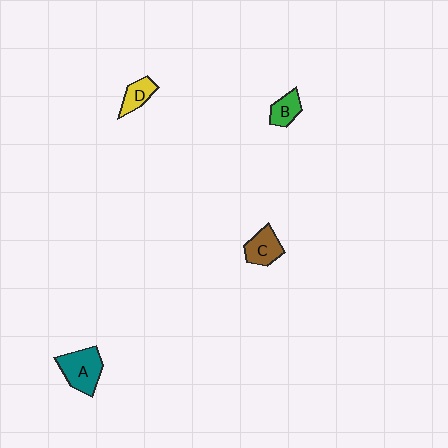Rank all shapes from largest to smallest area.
From largest to smallest: A (teal), C (brown), D (yellow), B (green).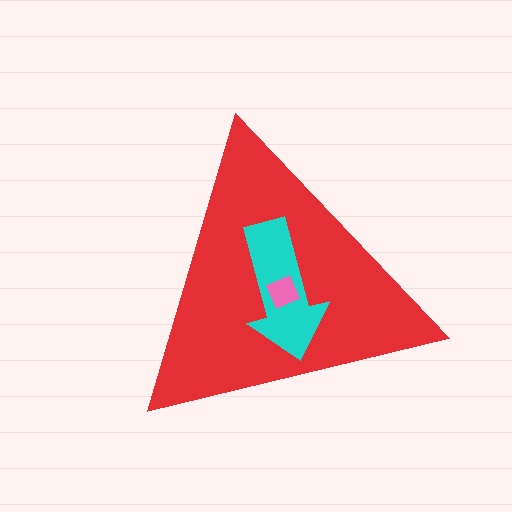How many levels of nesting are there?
3.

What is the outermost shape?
The red triangle.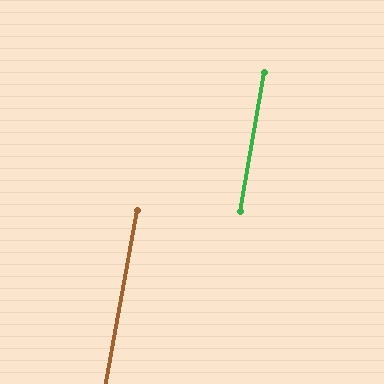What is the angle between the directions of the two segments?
Approximately 0 degrees.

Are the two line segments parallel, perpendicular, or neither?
Parallel — their directions differ by only 0.4°.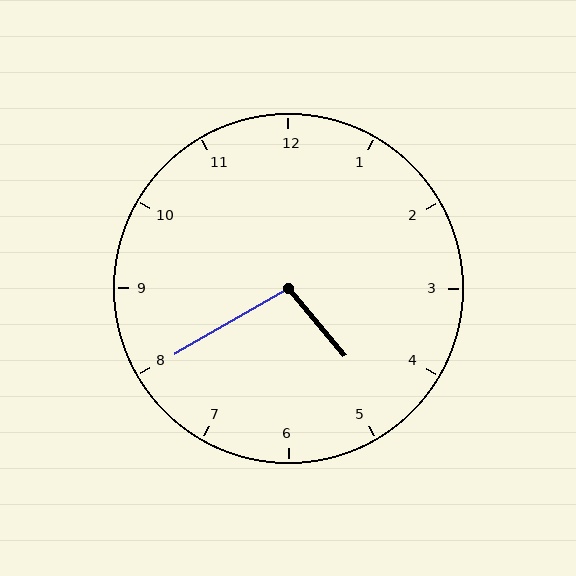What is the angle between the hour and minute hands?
Approximately 100 degrees.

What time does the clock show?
4:40.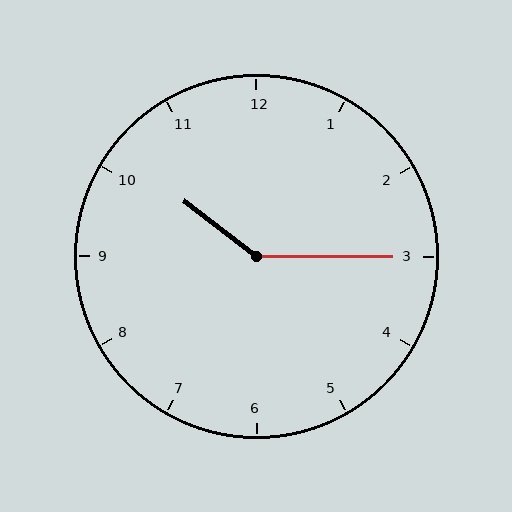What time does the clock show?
10:15.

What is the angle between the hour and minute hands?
Approximately 142 degrees.